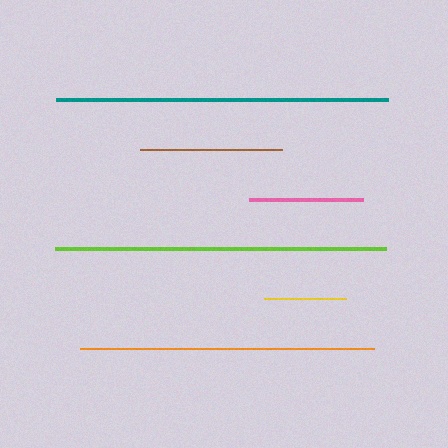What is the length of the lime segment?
The lime segment is approximately 331 pixels long.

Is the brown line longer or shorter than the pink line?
The brown line is longer than the pink line.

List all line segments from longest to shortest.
From longest to shortest: teal, lime, orange, brown, pink, yellow.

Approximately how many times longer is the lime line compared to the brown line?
The lime line is approximately 2.3 times the length of the brown line.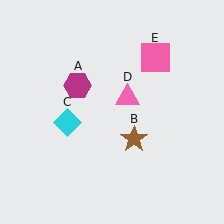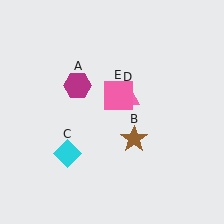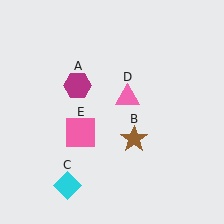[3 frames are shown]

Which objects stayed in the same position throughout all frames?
Magenta hexagon (object A) and brown star (object B) and pink triangle (object D) remained stationary.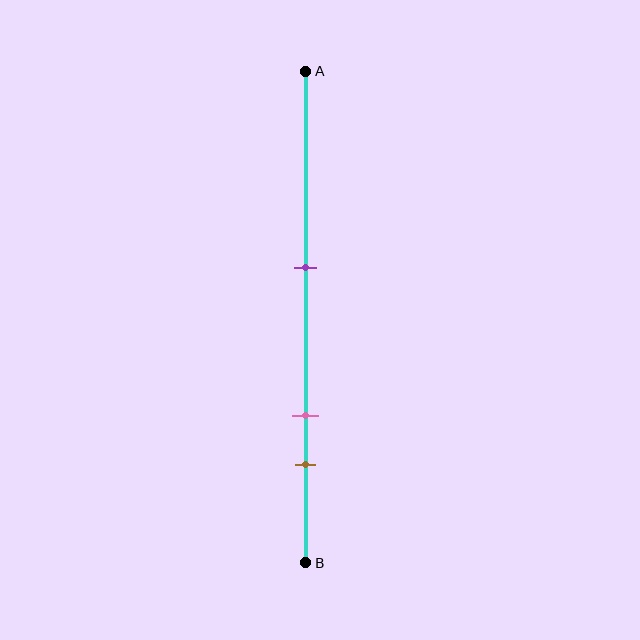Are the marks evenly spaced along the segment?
No, the marks are not evenly spaced.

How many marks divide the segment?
There are 3 marks dividing the segment.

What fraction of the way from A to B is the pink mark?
The pink mark is approximately 70% (0.7) of the way from A to B.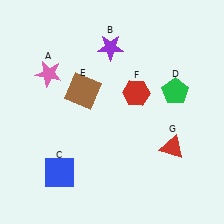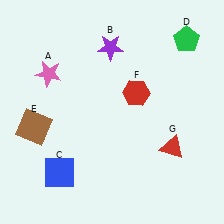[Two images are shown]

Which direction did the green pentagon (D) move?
The green pentagon (D) moved up.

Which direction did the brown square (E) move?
The brown square (E) moved left.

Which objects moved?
The objects that moved are: the green pentagon (D), the brown square (E).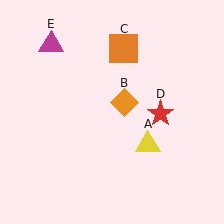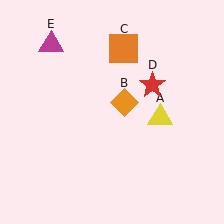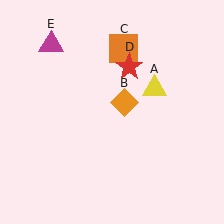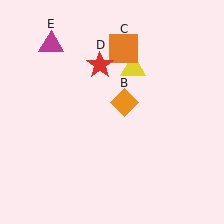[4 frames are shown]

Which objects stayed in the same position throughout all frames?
Orange diamond (object B) and orange square (object C) and magenta triangle (object E) remained stationary.